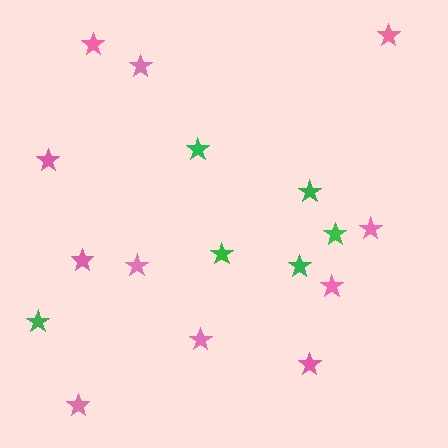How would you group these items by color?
There are 2 groups: one group of green stars (6) and one group of pink stars (11).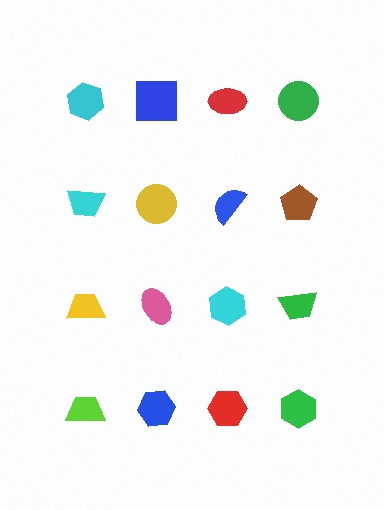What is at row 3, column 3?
A cyan hexagon.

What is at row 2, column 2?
A yellow circle.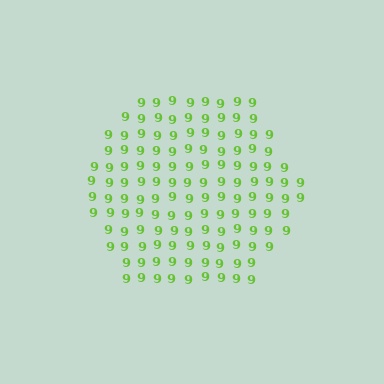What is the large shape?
The large shape is a hexagon.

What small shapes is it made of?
It is made of small digit 9's.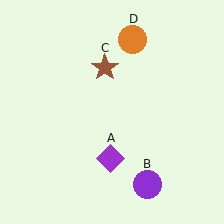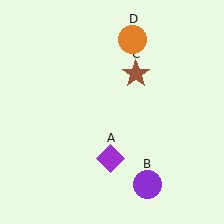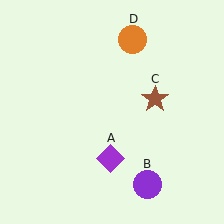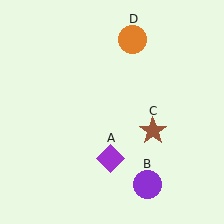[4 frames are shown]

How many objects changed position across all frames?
1 object changed position: brown star (object C).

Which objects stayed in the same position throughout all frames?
Purple diamond (object A) and purple circle (object B) and orange circle (object D) remained stationary.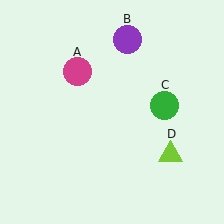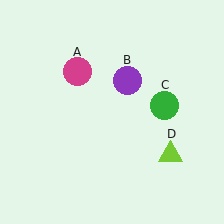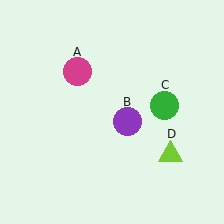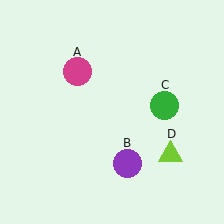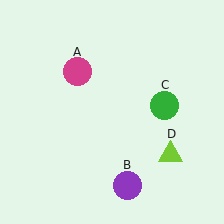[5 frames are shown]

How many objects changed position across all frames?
1 object changed position: purple circle (object B).